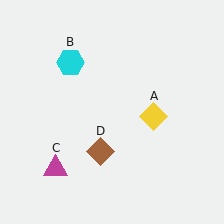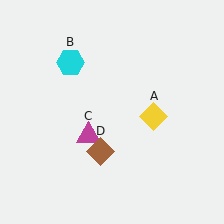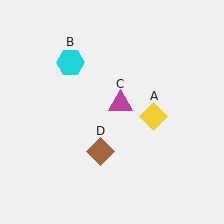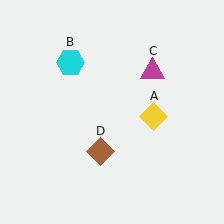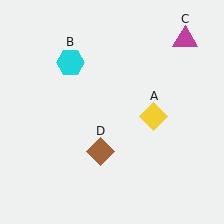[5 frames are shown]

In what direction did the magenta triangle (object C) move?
The magenta triangle (object C) moved up and to the right.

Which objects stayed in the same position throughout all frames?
Yellow diamond (object A) and cyan hexagon (object B) and brown diamond (object D) remained stationary.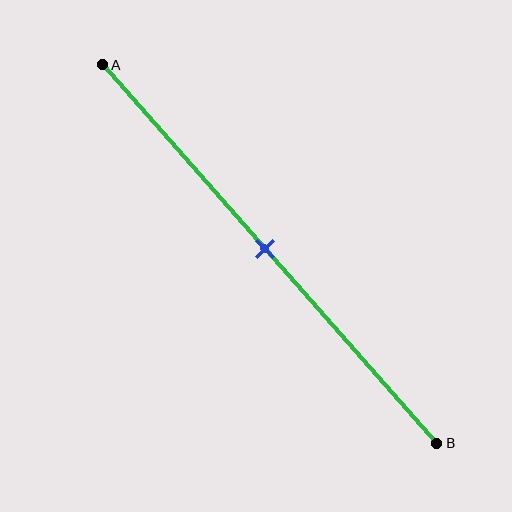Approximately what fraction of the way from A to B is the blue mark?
The blue mark is approximately 50% of the way from A to B.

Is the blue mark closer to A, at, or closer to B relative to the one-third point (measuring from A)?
The blue mark is closer to point B than the one-third point of segment AB.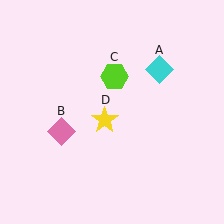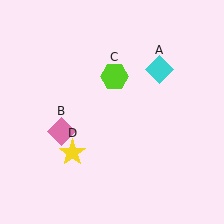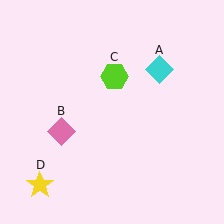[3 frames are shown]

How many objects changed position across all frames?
1 object changed position: yellow star (object D).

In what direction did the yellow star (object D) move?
The yellow star (object D) moved down and to the left.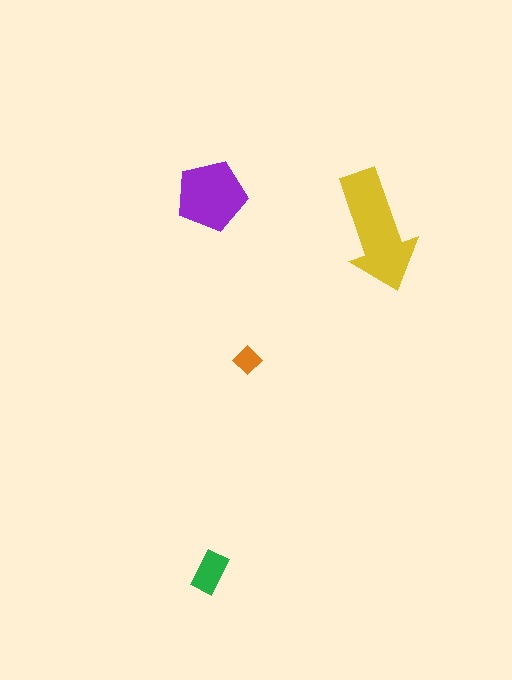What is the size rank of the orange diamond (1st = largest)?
4th.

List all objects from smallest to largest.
The orange diamond, the green rectangle, the purple pentagon, the yellow arrow.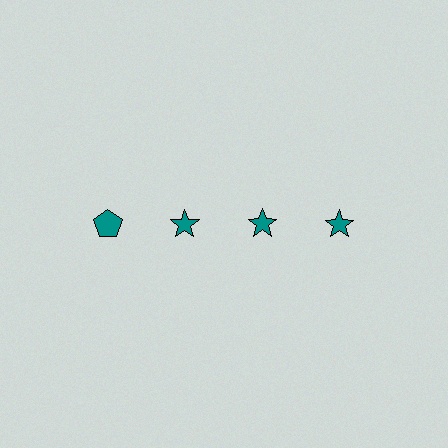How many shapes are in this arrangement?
There are 4 shapes arranged in a grid pattern.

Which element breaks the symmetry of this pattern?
The teal pentagon in the top row, leftmost column breaks the symmetry. All other shapes are teal stars.